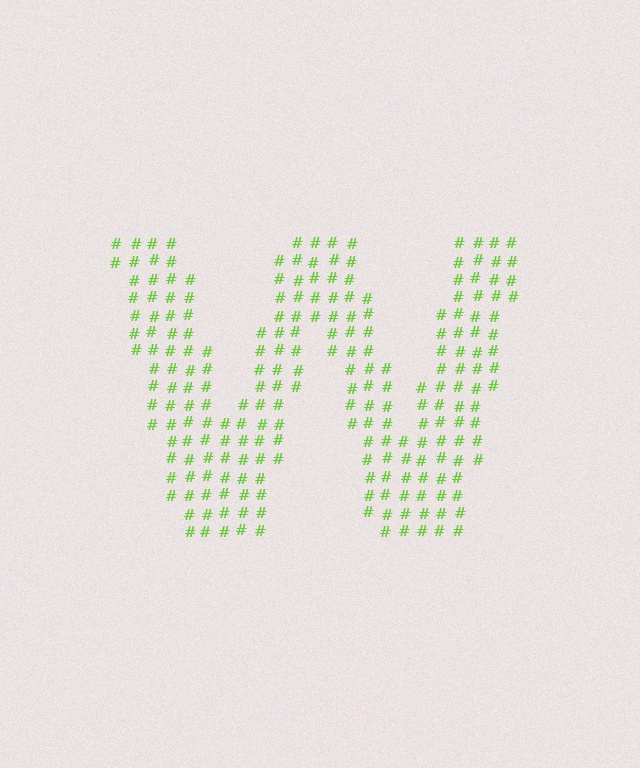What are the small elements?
The small elements are hash symbols.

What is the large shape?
The large shape is the letter W.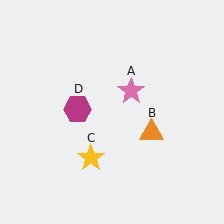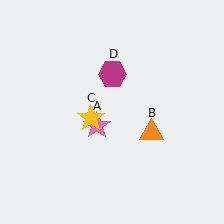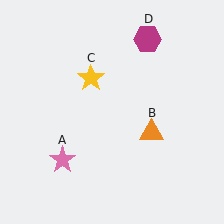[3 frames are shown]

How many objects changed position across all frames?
3 objects changed position: pink star (object A), yellow star (object C), magenta hexagon (object D).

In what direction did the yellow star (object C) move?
The yellow star (object C) moved up.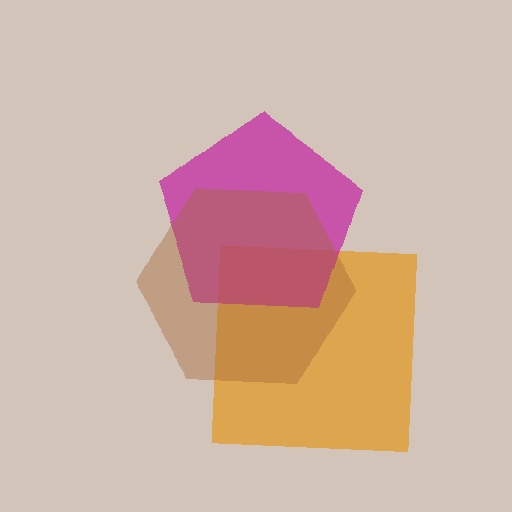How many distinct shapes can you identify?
There are 3 distinct shapes: an orange square, a magenta pentagon, a brown hexagon.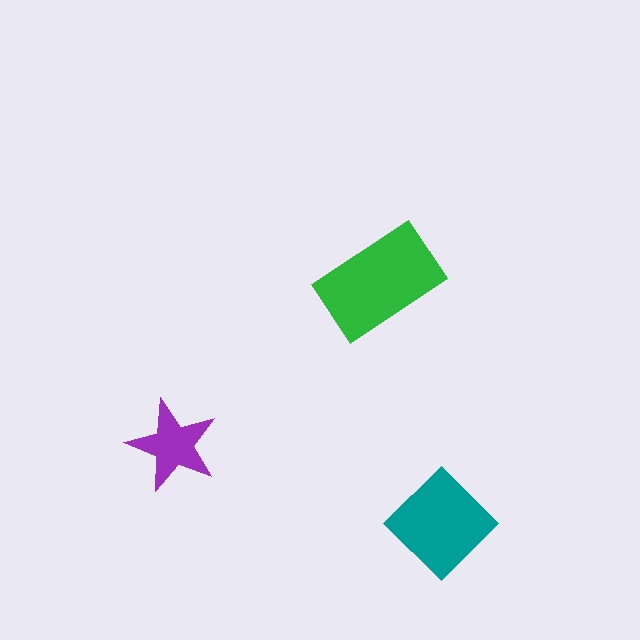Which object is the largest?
The green rectangle.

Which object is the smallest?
The purple star.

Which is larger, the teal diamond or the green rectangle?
The green rectangle.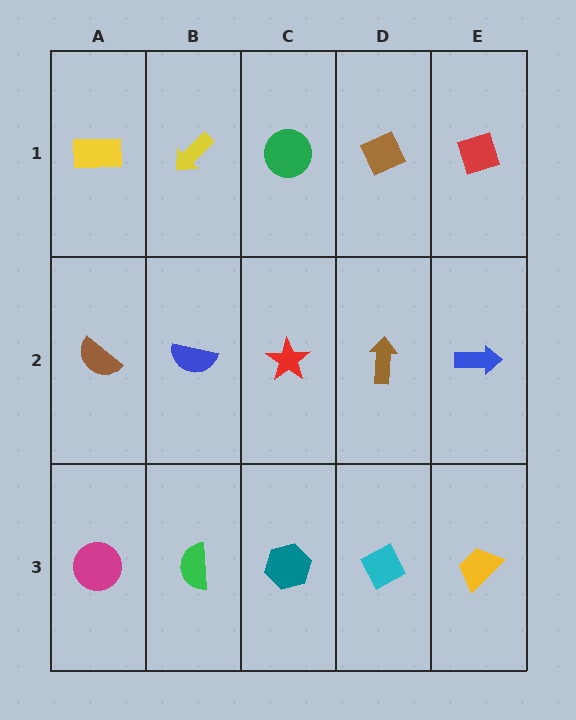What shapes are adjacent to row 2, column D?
A brown diamond (row 1, column D), a cyan diamond (row 3, column D), a red star (row 2, column C), a blue arrow (row 2, column E).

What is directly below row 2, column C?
A teal hexagon.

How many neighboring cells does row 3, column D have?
3.